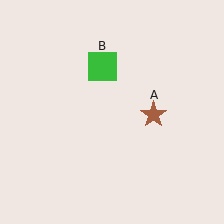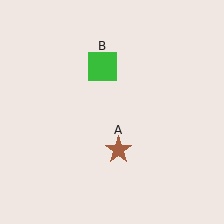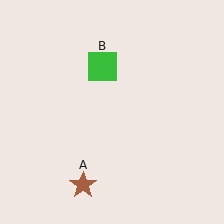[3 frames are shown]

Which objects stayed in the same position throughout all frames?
Green square (object B) remained stationary.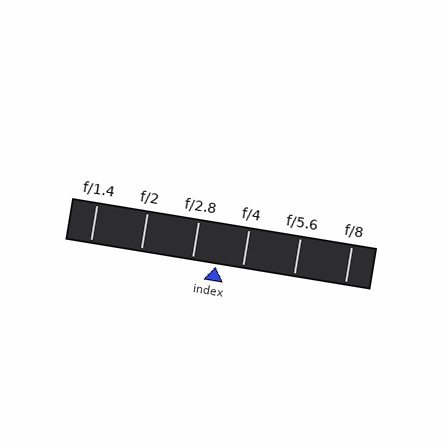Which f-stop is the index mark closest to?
The index mark is closest to f/2.8.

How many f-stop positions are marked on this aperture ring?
There are 6 f-stop positions marked.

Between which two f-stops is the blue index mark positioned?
The index mark is between f/2.8 and f/4.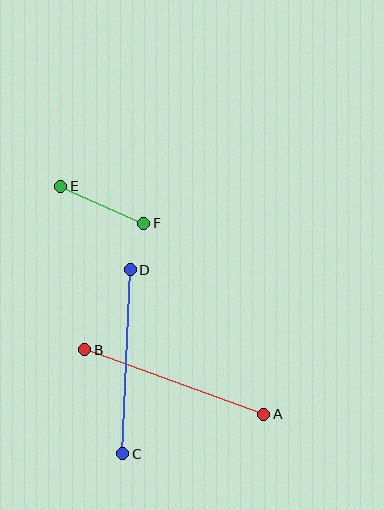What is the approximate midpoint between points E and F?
The midpoint is at approximately (102, 205) pixels.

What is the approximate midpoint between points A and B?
The midpoint is at approximately (174, 382) pixels.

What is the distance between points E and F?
The distance is approximately 91 pixels.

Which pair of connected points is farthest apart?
Points A and B are farthest apart.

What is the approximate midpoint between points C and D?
The midpoint is at approximately (127, 362) pixels.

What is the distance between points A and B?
The distance is approximately 190 pixels.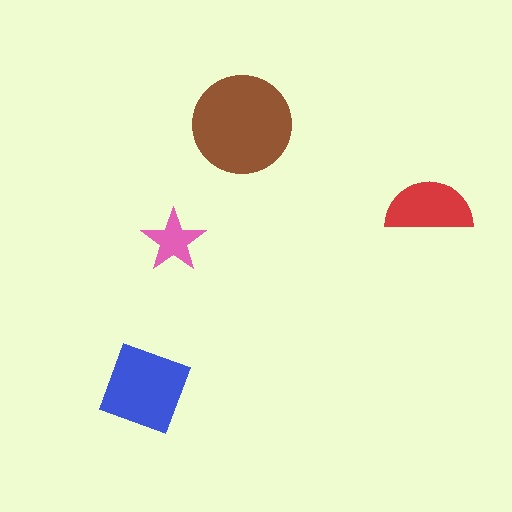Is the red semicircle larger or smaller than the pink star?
Larger.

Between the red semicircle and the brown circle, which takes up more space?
The brown circle.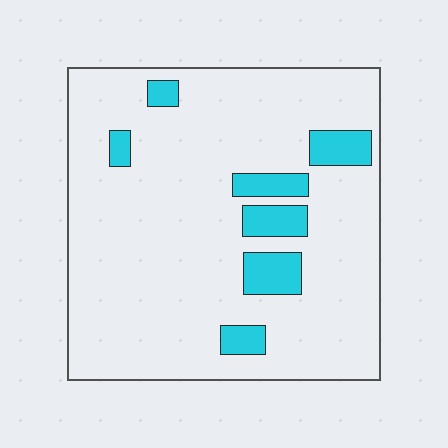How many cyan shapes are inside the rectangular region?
7.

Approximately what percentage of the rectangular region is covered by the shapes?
Approximately 10%.